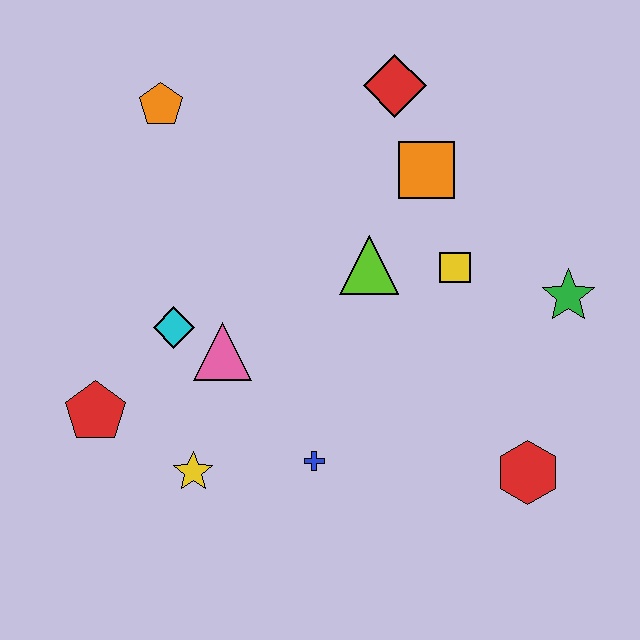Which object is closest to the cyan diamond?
The pink triangle is closest to the cyan diamond.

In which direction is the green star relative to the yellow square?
The green star is to the right of the yellow square.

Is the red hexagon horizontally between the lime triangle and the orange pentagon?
No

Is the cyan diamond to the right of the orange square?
No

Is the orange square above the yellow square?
Yes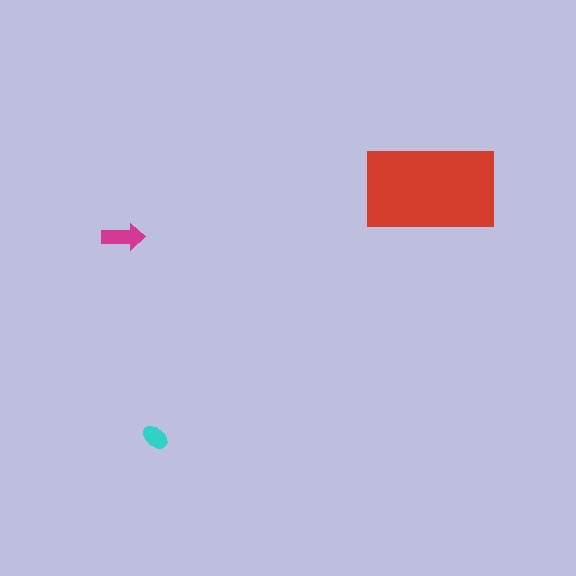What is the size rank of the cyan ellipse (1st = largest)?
3rd.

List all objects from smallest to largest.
The cyan ellipse, the magenta arrow, the red rectangle.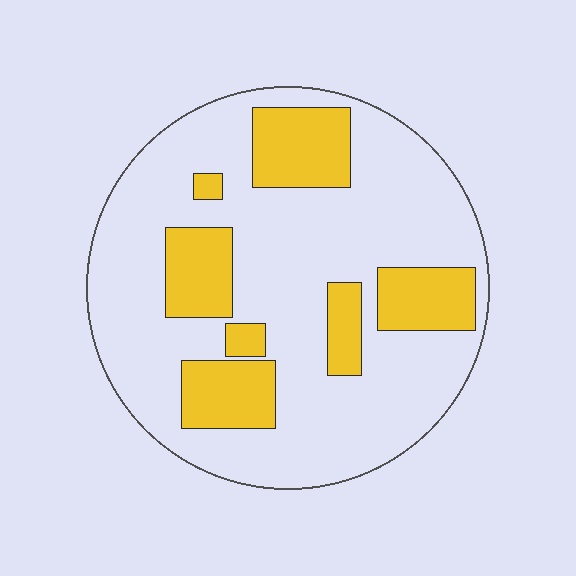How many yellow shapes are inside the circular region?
7.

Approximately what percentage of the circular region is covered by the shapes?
Approximately 25%.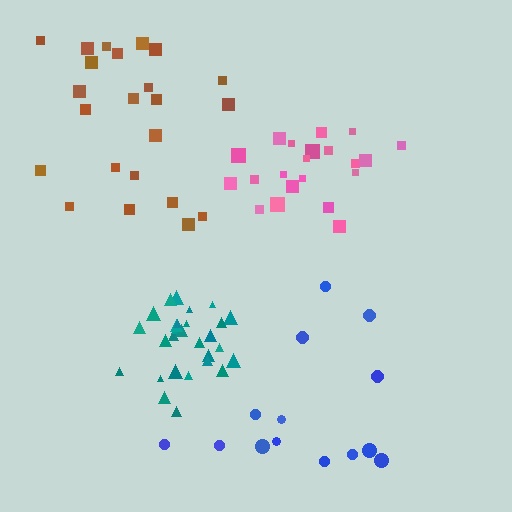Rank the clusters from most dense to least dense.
teal, pink, brown, blue.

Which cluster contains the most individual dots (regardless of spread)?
Teal (28).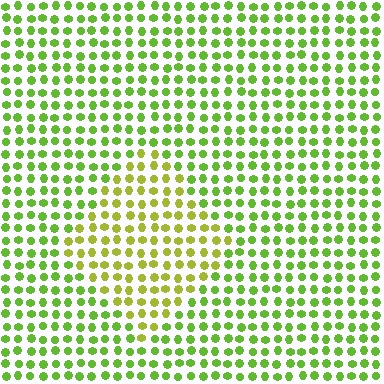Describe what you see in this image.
The image is filled with small lime elements in a uniform arrangement. A diamond-shaped region is visible where the elements are tinted to a slightly different hue, forming a subtle color boundary.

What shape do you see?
I see a diamond.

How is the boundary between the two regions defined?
The boundary is defined purely by a slight shift in hue (about 28 degrees). Spacing, size, and orientation are identical on both sides.